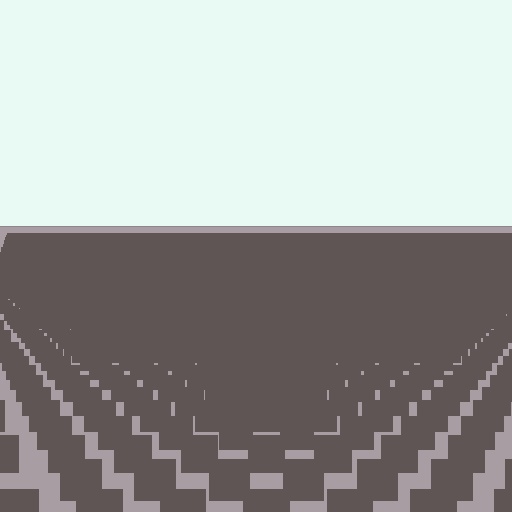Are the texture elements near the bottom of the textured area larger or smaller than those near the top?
Larger. Near the bottom, elements are closer to the viewer and appear at a bigger on-screen size.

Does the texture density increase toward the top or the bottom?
Density increases toward the top.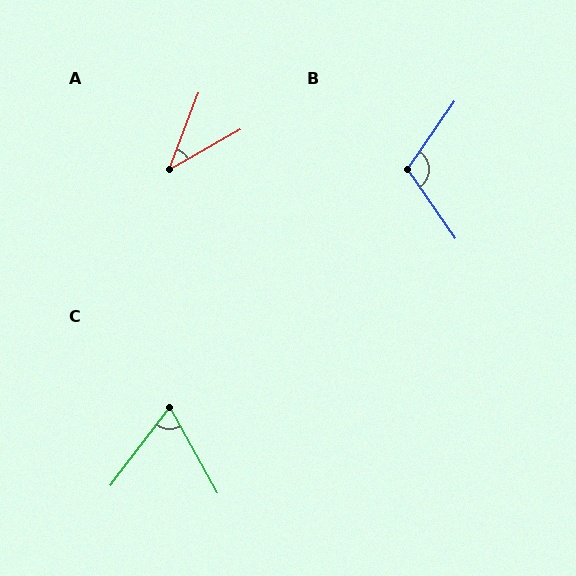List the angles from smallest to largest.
A (39°), C (66°), B (111°).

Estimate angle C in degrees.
Approximately 66 degrees.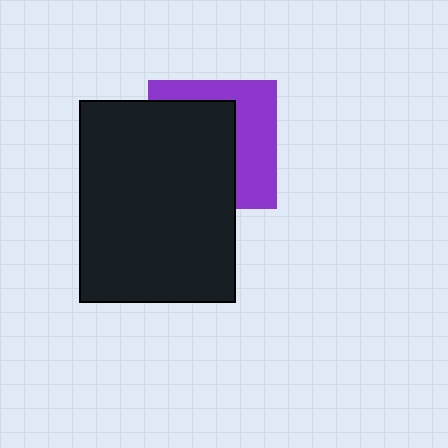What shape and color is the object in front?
The object in front is a black rectangle.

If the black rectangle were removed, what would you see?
You would see the complete purple square.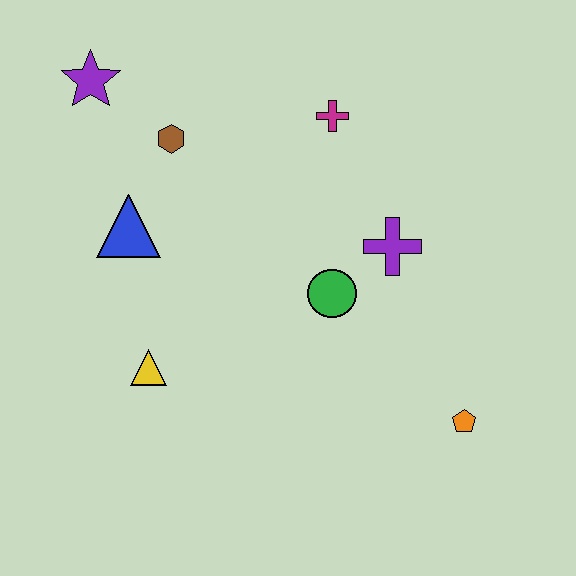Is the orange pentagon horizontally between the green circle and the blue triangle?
No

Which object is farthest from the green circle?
The purple star is farthest from the green circle.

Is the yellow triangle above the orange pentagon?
Yes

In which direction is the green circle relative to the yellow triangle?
The green circle is to the right of the yellow triangle.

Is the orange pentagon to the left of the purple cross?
No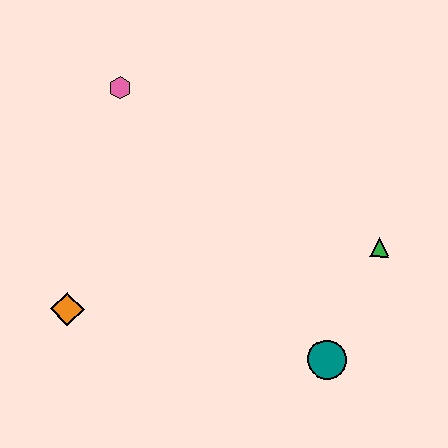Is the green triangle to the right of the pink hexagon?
Yes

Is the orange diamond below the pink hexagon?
Yes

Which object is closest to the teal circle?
The green triangle is closest to the teal circle.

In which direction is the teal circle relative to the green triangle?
The teal circle is below the green triangle.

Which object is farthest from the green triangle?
The orange diamond is farthest from the green triangle.